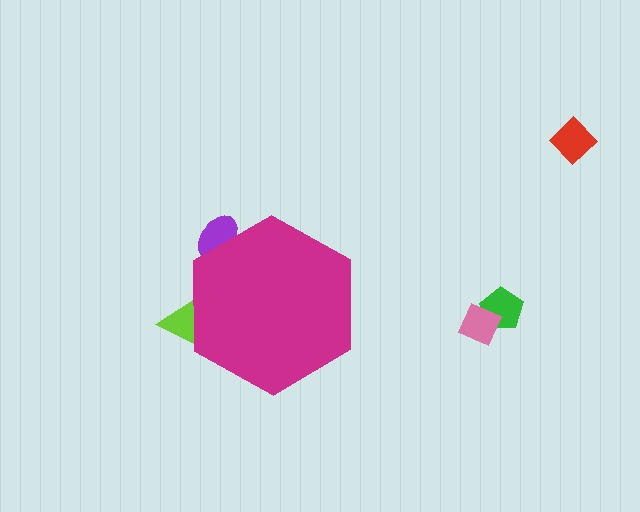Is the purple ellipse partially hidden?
Yes, the purple ellipse is partially hidden behind the magenta hexagon.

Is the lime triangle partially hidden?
Yes, the lime triangle is partially hidden behind the magenta hexagon.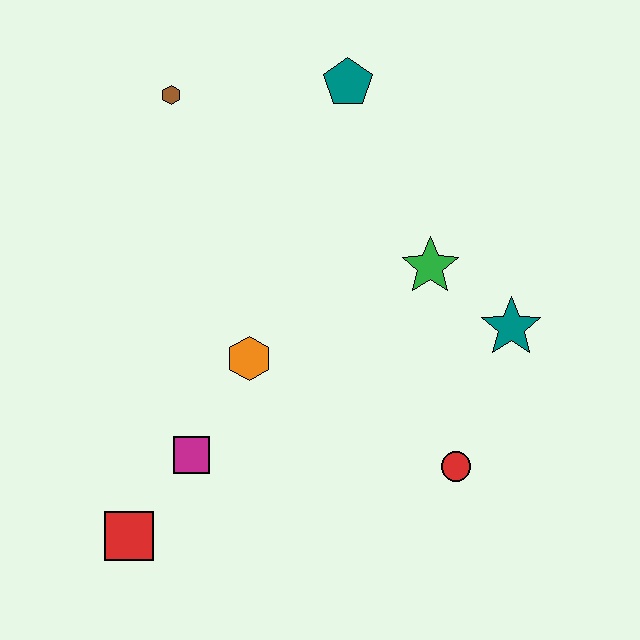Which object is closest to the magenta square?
The red square is closest to the magenta square.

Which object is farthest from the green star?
The red square is farthest from the green star.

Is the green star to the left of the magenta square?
No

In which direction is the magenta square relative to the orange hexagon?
The magenta square is below the orange hexagon.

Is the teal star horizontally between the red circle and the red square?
No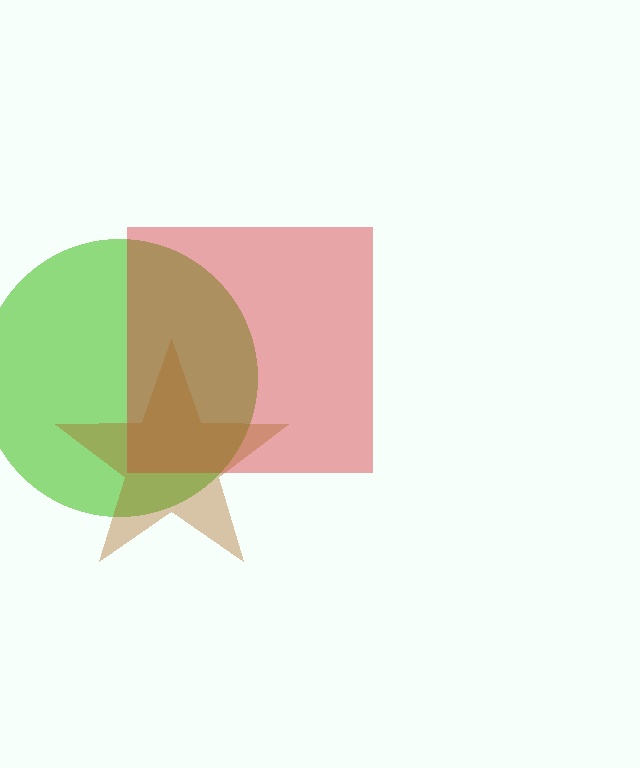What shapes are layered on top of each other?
The layered shapes are: a lime circle, a red square, a brown star.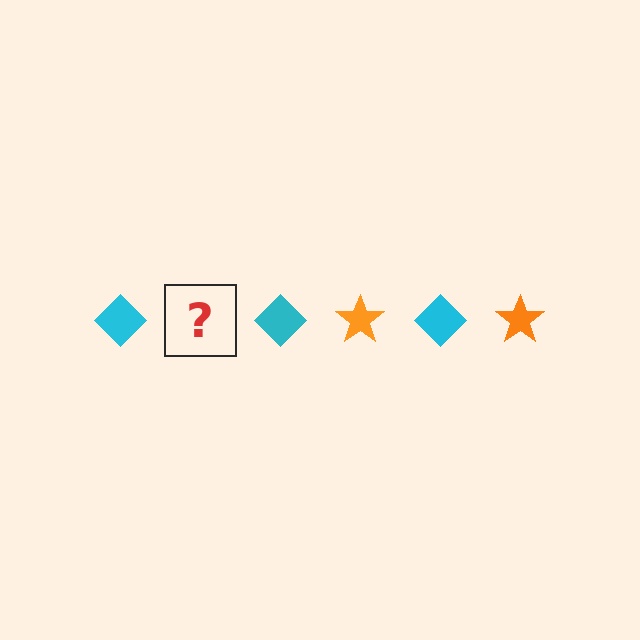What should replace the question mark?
The question mark should be replaced with an orange star.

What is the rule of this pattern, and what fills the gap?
The rule is that the pattern alternates between cyan diamond and orange star. The gap should be filled with an orange star.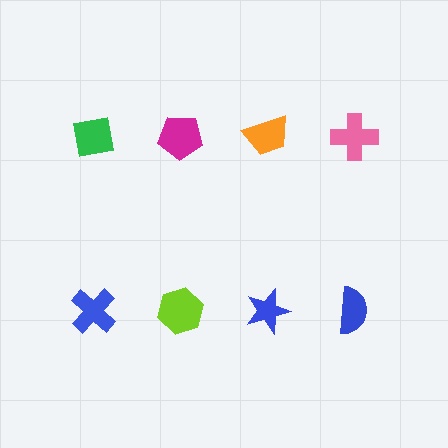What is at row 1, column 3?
An orange trapezoid.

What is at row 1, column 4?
A pink cross.